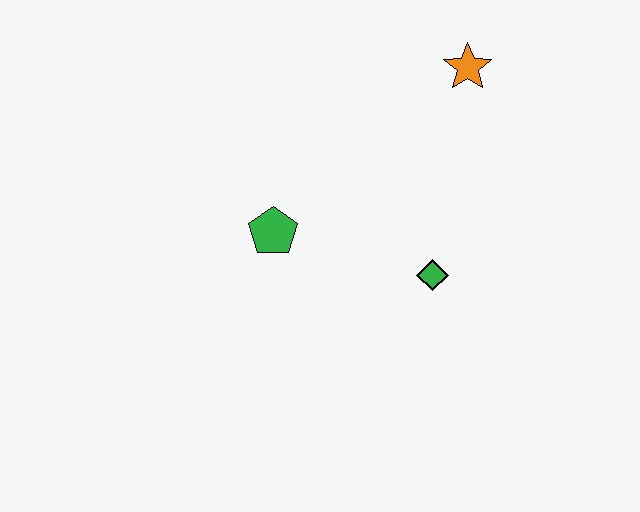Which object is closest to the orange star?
The green diamond is closest to the orange star.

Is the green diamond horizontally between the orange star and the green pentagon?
Yes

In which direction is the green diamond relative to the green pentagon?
The green diamond is to the right of the green pentagon.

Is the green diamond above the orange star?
No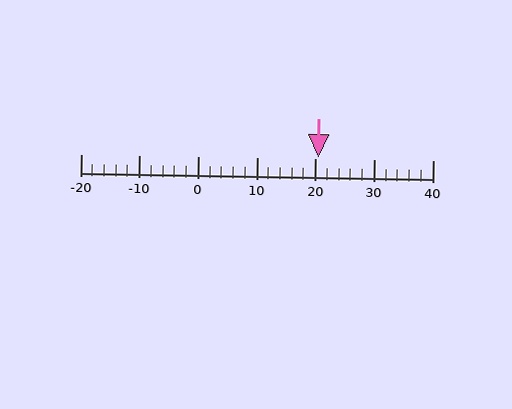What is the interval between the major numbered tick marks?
The major tick marks are spaced 10 units apart.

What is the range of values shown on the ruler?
The ruler shows values from -20 to 40.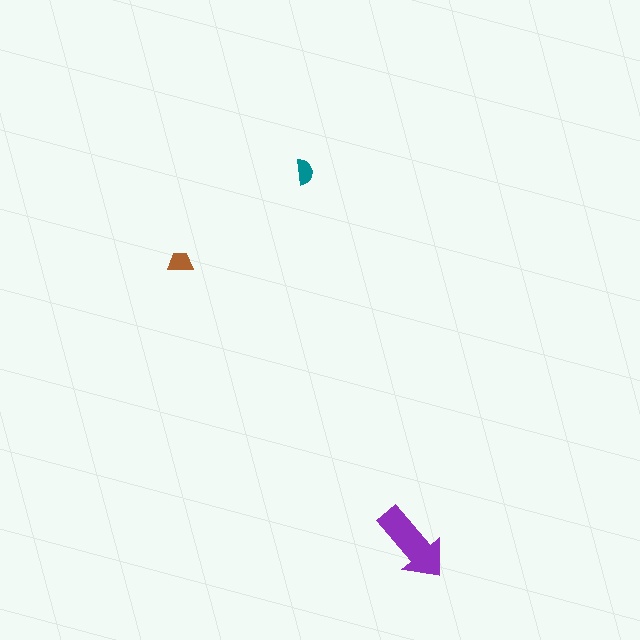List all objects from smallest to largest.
The teal semicircle, the brown trapezoid, the purple arrow.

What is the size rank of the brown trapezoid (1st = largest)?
2nd.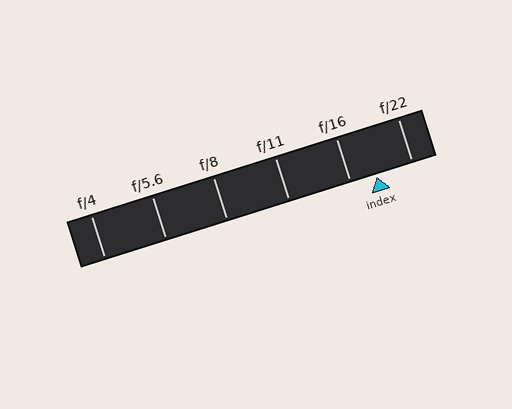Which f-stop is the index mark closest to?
The index mark is closest to f/16.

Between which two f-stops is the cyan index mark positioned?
The index mark is between f/16 and f/22.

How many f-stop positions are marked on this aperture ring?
There are 6 f-stop positions marked.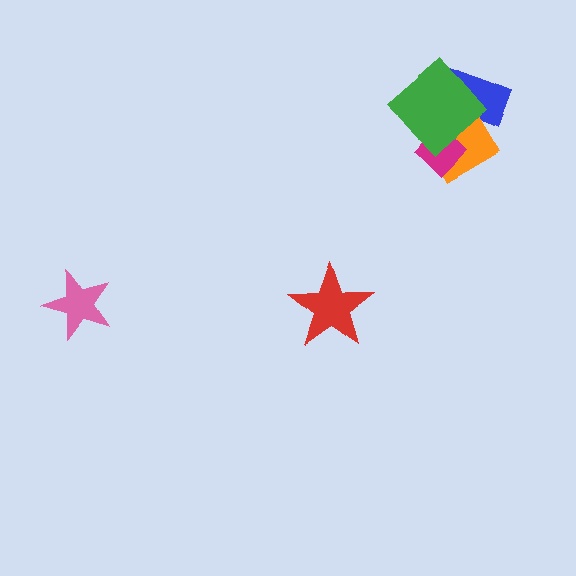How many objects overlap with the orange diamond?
3 objects overlap with the orange diamond.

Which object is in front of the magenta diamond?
The green diamond is in front of the magenta diamond.